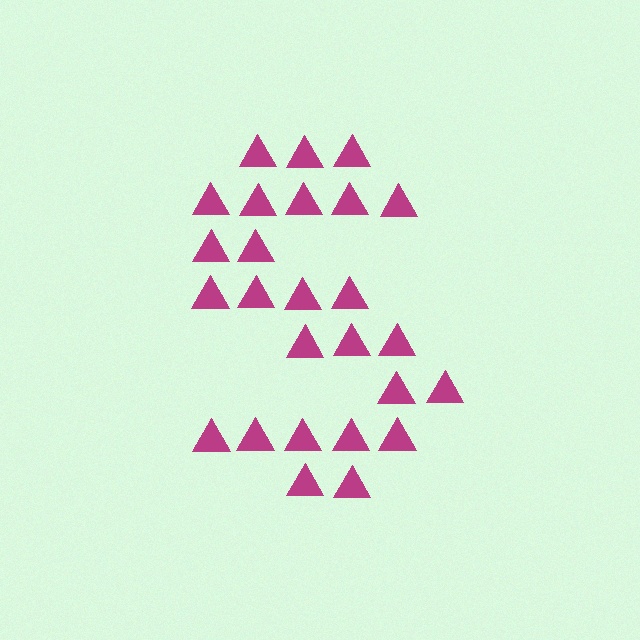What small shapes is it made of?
It is made of small triangles.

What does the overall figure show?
The overall figure shows the letter S.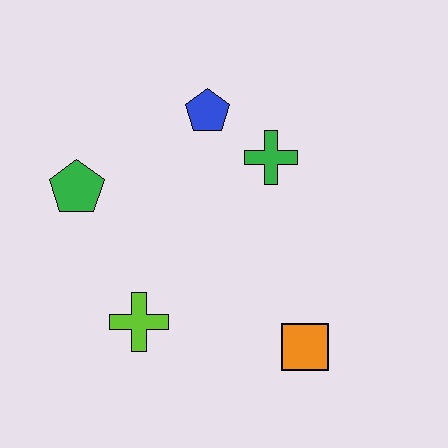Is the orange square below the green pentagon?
Yes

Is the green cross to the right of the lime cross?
Yes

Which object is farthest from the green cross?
The lime cross is farthest from the green cross.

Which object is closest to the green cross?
The blue pentagon is closest to the green cross.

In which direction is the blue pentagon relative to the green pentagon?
The blue pentagon is to the right of the green pentagon.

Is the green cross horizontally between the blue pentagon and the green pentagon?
No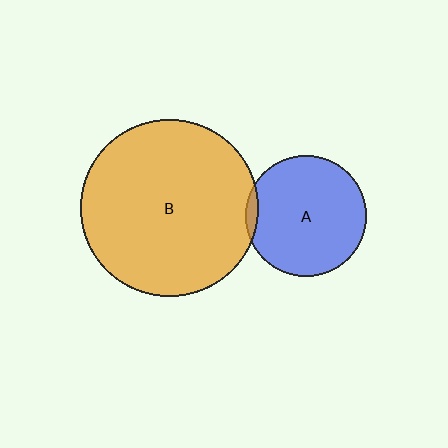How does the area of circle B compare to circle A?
Approximately 2.2 times.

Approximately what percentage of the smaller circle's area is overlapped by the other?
Approximately 5%.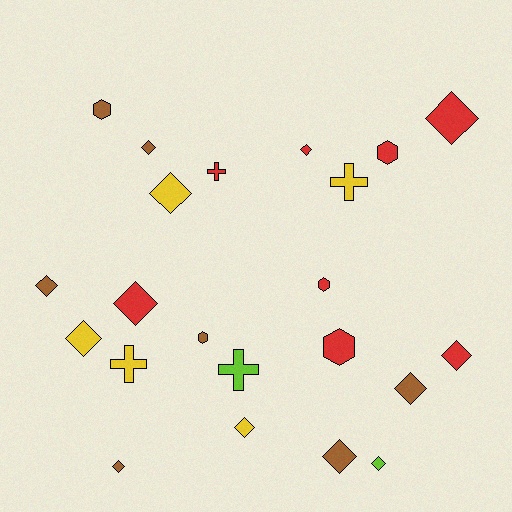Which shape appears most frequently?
Diamond, with 13 objects.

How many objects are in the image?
There are 22 objects.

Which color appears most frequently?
Red, with 8 objects.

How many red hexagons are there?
There are 3 red hexagons.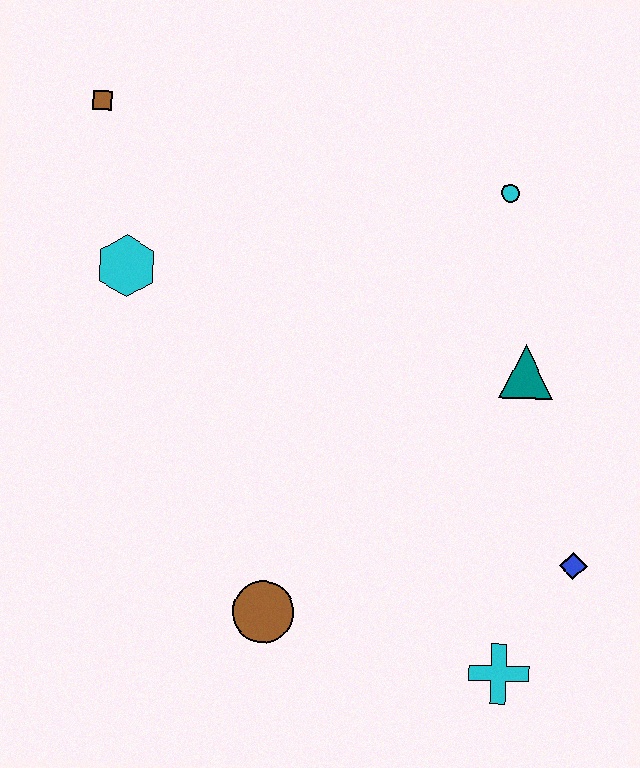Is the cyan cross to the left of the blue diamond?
Yes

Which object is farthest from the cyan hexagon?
The cyan cross is farthest from the cyan hexagon.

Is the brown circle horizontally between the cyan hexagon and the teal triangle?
Yes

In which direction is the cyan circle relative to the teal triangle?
The cyan circle is above the teal triangle.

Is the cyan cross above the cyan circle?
No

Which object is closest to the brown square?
The cyan hexagon is closest to the brown square.